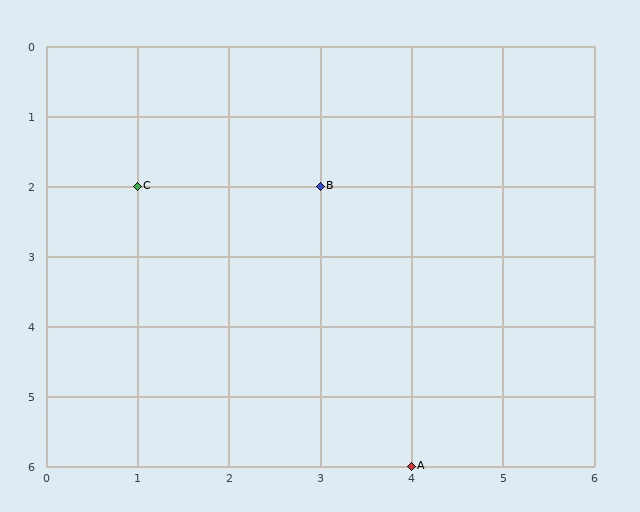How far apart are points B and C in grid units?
Points B and C are 2 columns apart.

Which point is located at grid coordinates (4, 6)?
Point A is at (4, 6).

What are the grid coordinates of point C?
Point C is at grid coordinates (1, 2).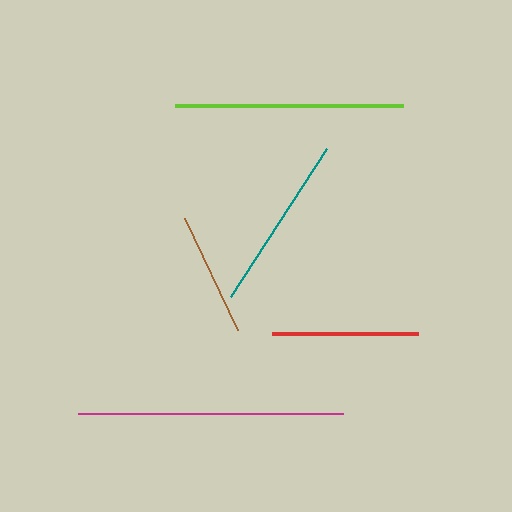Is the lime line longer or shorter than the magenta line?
The magenta line is longer than the lime line.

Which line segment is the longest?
The magenta line is the longest at approximately 265 pixels.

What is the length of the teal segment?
The teal segment is approximately 177 pixels long.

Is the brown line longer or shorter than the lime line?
The lime line is longer than the brown line.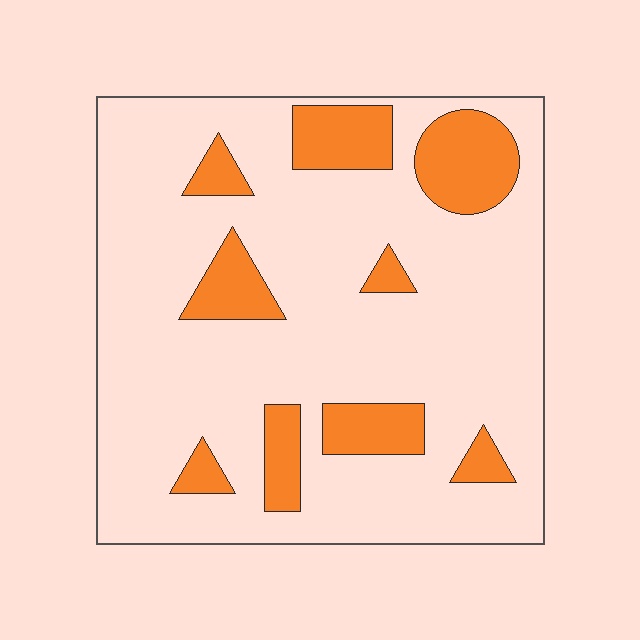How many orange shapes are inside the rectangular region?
9.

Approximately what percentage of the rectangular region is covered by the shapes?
Approximately 20%.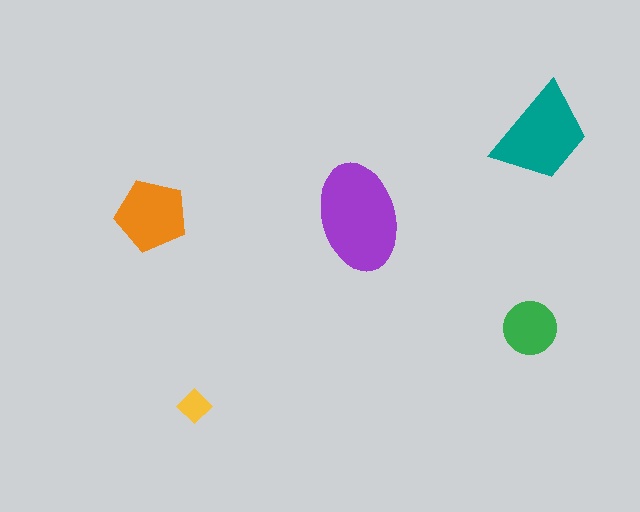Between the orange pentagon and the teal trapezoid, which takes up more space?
The teal trapezoid.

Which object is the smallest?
The yellow diamond.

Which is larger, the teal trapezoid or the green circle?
The teal trapezoid.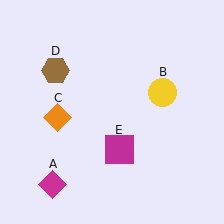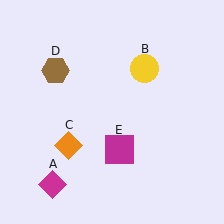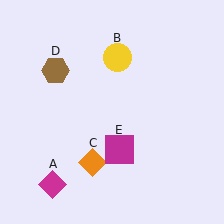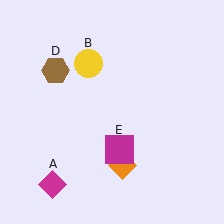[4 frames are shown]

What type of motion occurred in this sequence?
The yellow circle (object B), orange diamond (object C) rotated counterclockwise around the center of the scene.